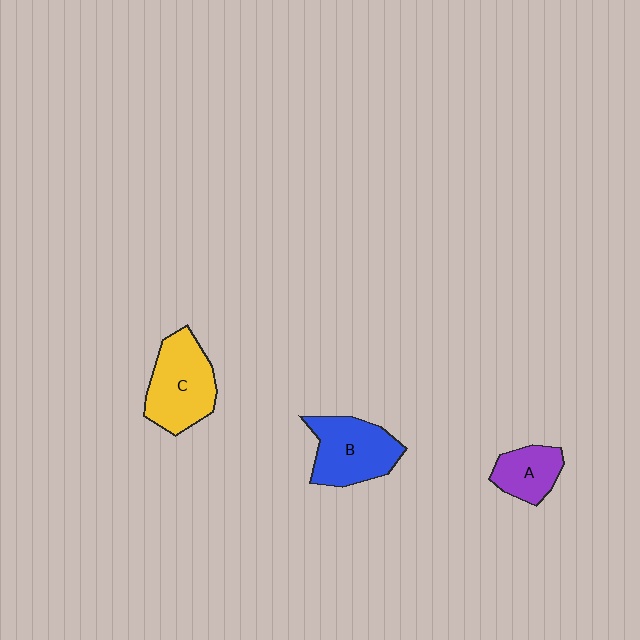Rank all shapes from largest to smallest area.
From largest to smallest: C (yellow), B (blue), A (purple).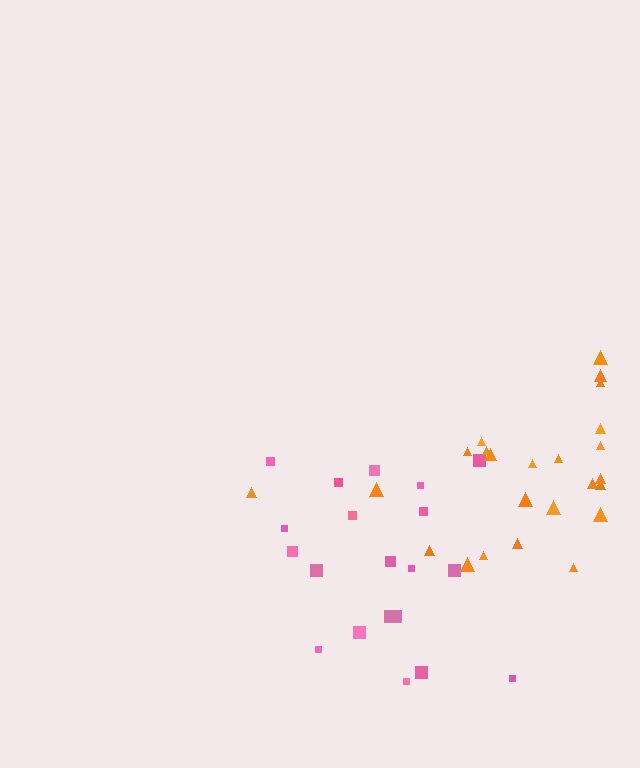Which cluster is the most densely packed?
Orange.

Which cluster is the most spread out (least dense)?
Pink.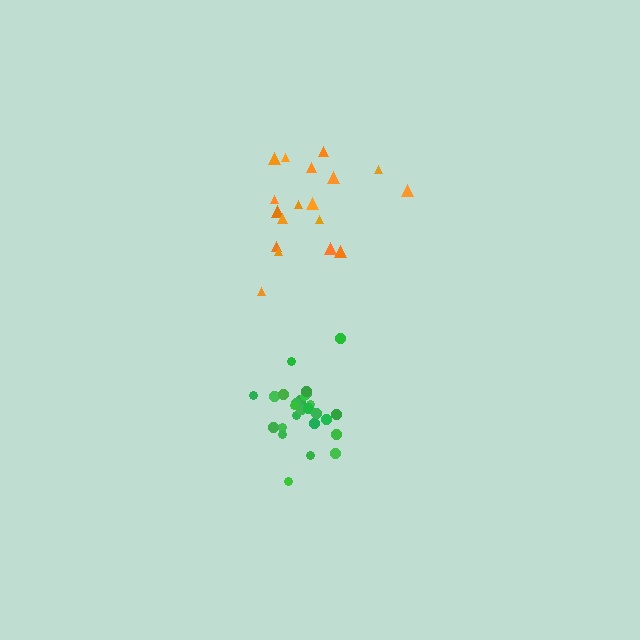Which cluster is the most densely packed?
Green.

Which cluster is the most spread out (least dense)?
Orange.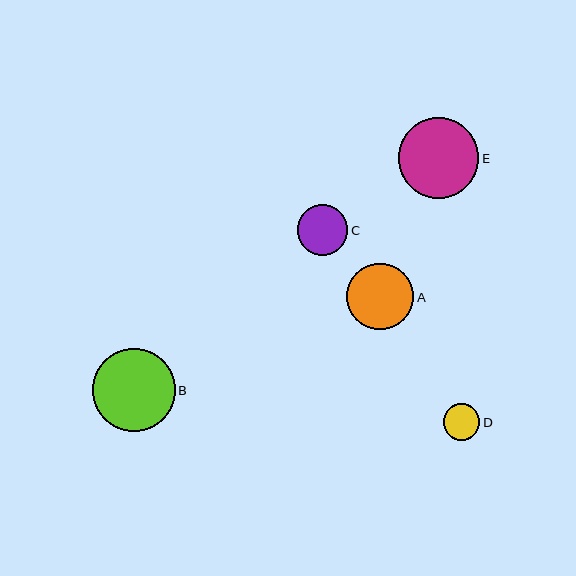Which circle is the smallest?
Circle D is the smallest with a size of approximately 36 pixels.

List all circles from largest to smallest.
From largest to smallest: B, E, A, C, D.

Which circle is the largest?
Circle B is the largest with a size of approximately 83 pixels.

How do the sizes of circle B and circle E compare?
Circle B and circle E are approximately the same size.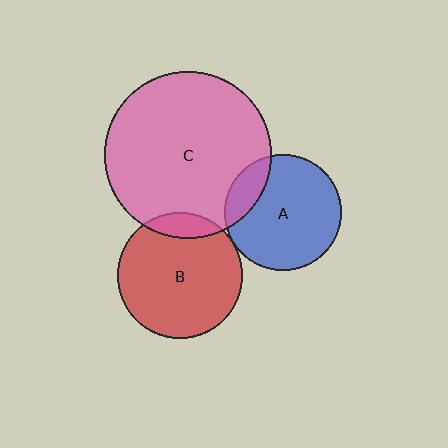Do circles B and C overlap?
Yes.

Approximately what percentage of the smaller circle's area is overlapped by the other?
Approximately 10%.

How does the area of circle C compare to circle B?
Approximately 1.8 times.